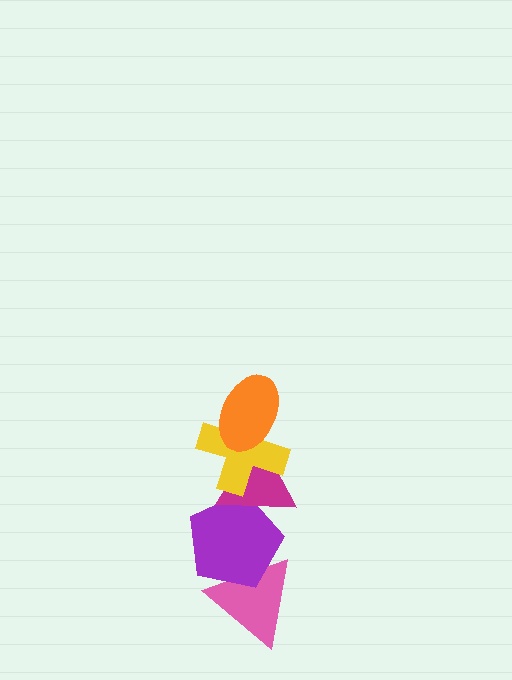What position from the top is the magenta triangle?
The magenta triangle is 3rd from the top.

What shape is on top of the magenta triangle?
The yellow cross is on top of the magenta triangle.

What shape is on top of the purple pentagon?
The magenta triangle is on top of the purple pentagon.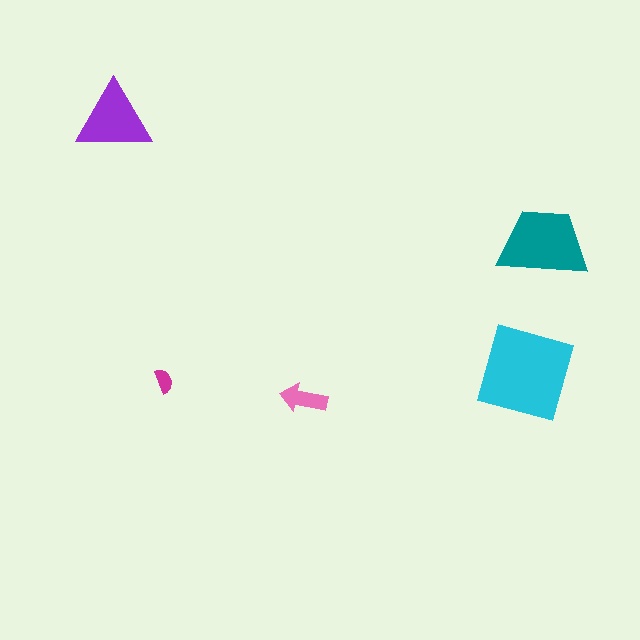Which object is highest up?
The purple triangle is topmost.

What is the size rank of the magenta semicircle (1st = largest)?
5th.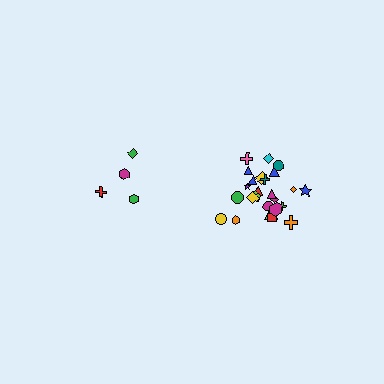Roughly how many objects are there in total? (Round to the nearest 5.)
Roughly 30 objects in total.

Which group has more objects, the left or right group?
The right group.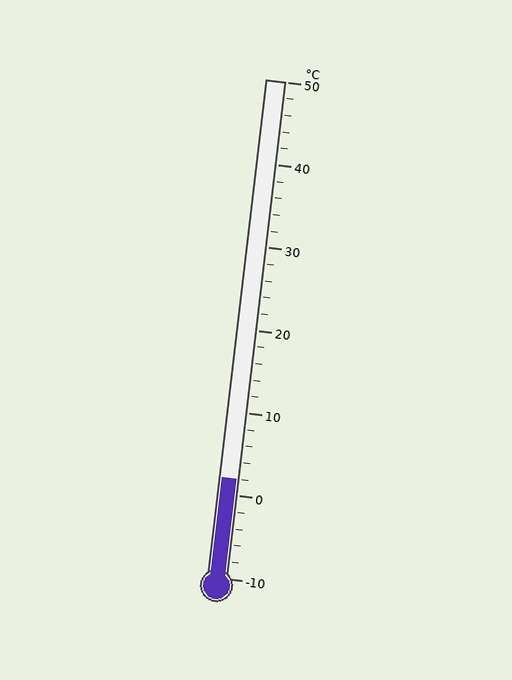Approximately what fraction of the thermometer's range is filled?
The thermometer is filled to approximately 20% of its range.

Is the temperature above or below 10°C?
The temperature is below 10°C.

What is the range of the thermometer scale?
The thermometer scale ranges from -10°C to 50°C.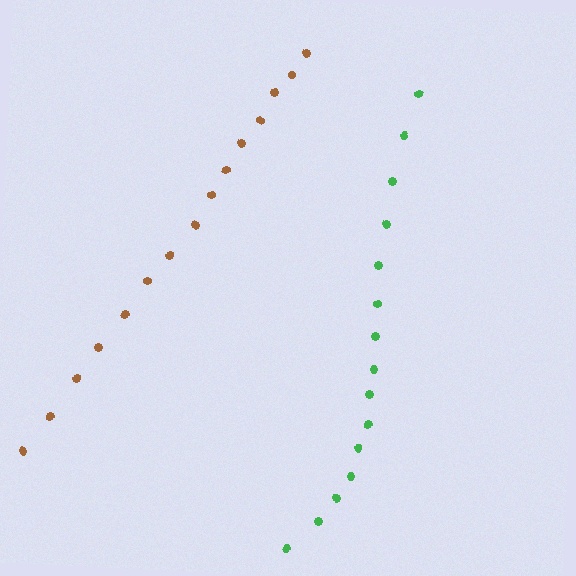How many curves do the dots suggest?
There are 2 distinct paths.